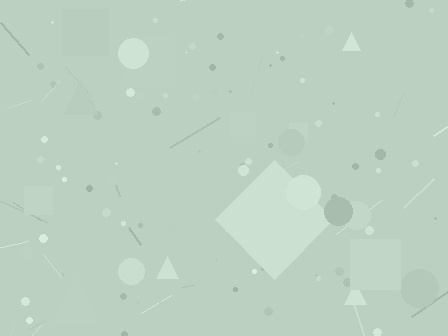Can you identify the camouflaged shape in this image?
The camouflaged shape is a diamond.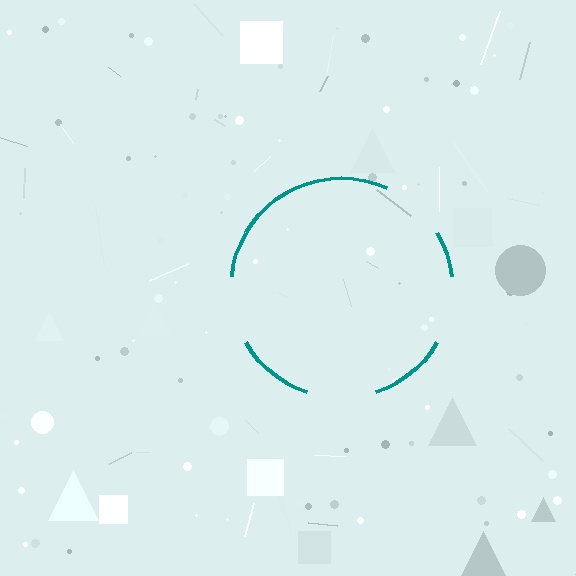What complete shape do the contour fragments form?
The contour fragments form a circle.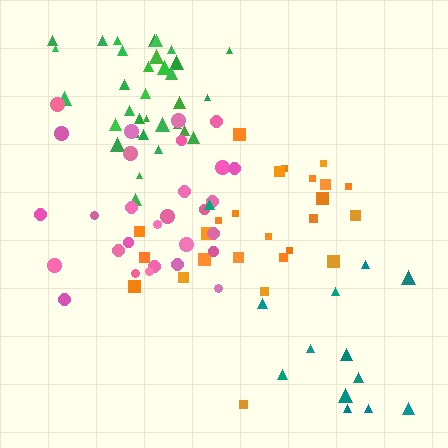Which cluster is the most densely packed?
Green.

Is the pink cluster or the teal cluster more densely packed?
Pink.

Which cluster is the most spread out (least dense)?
Teal.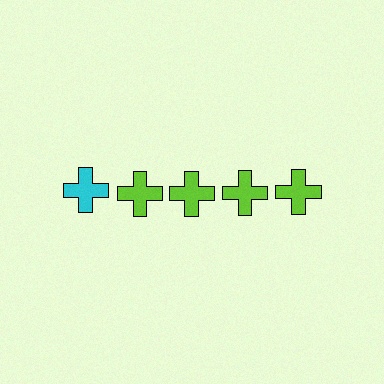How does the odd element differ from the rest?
It has a different color: cyan instead of lime.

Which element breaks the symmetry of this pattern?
The cyan cross in the top row, leftmost column breaks the symmetry. All other shapes are lime crosses.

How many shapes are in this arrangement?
There are 5 shapes arranged in a grid pattern.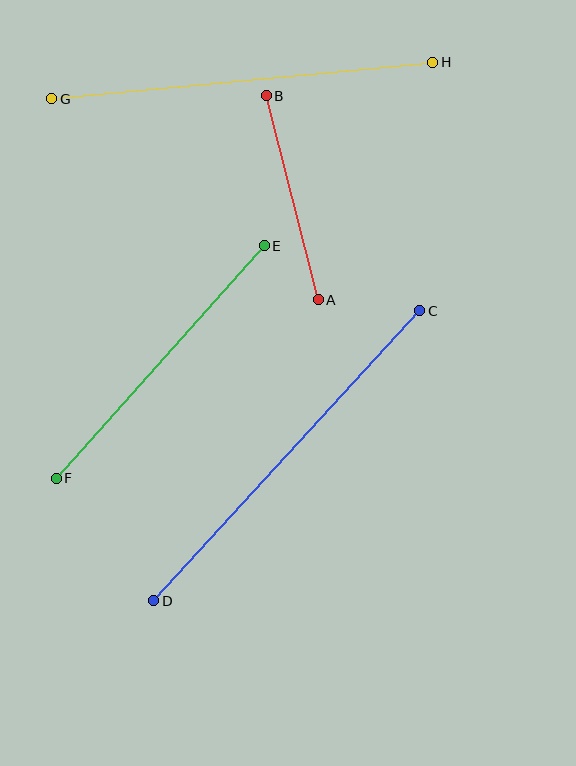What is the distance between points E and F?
The distance is approximately 312 pixels.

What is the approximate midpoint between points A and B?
The midpoint is at approximately (292, 198) pixels.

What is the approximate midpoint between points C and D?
The midpoint is at approximately (287, 456) pixels.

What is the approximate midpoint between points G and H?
The midpoint is at approximately (242, 81) pixels.